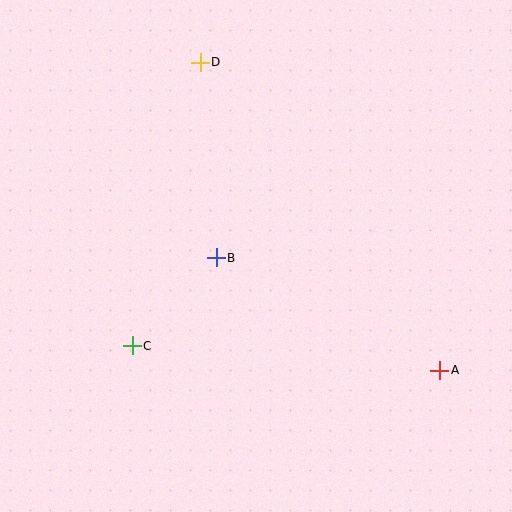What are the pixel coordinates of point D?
Point D is at (200, 62).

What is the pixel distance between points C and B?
The distance between C and B is 122 pixels.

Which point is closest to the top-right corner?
Point D is closest to the top-right corner.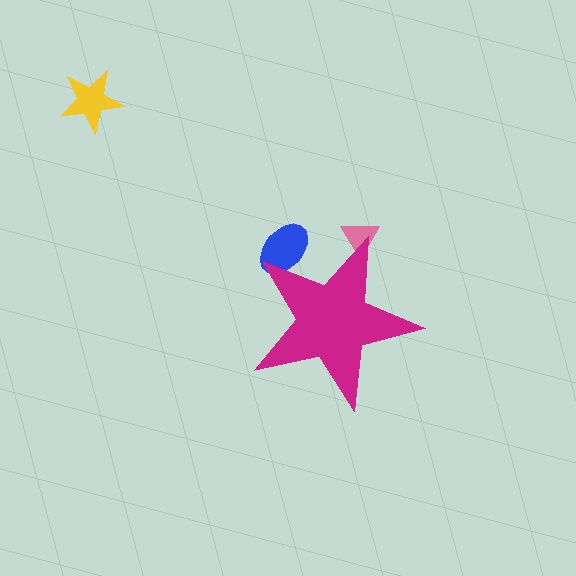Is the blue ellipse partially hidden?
Yes, the blue ellipse is partially hidden behind the magenta star.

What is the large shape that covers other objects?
A magenta star.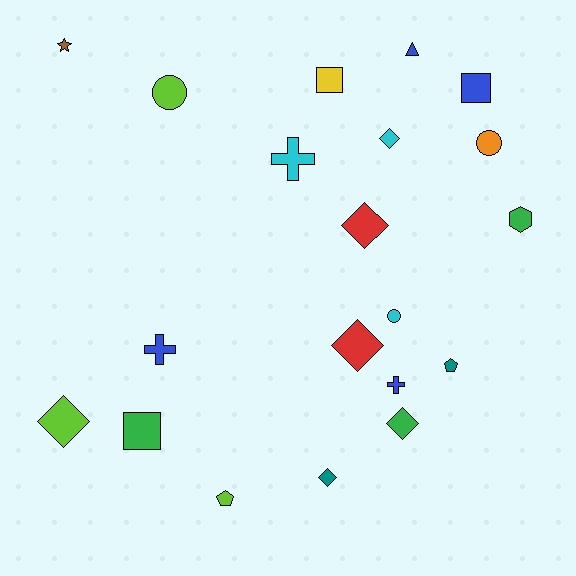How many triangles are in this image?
There is 1 triangle.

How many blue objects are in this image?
There are 4 blue objects.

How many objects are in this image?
There are 20 objects.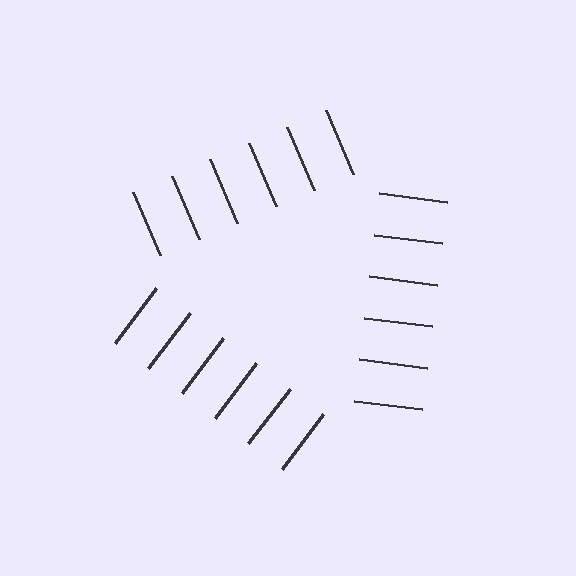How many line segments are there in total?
18 — 6 along each of the 3 edges.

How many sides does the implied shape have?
3 sides — the line-ends trace a triangle.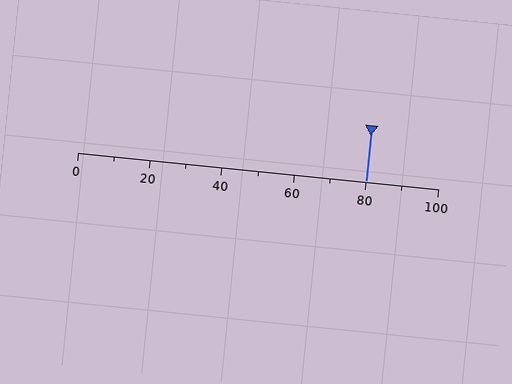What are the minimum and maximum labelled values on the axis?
The axis runs from 0 to 100.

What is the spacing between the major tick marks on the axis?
The major ticks are spaced 20 apart.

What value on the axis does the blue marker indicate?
The marker indicates approximately 80.